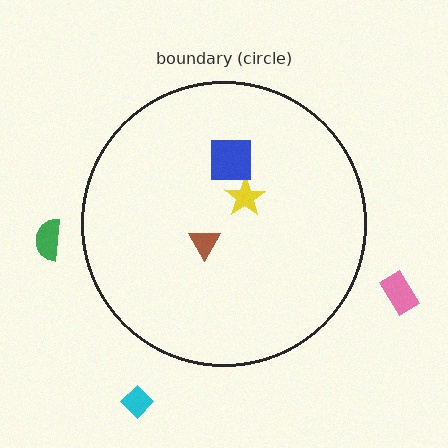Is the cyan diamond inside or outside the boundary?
Outside.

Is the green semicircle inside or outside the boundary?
Outside.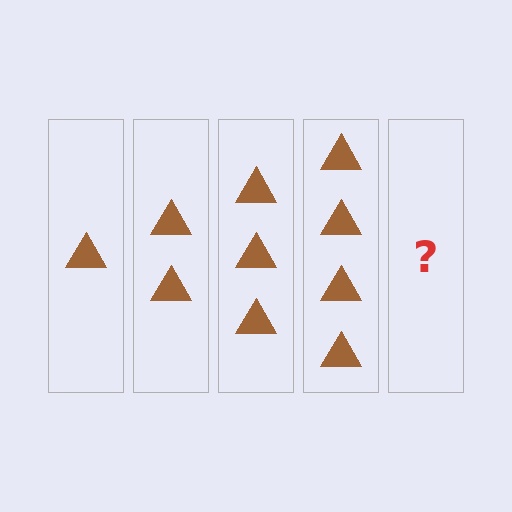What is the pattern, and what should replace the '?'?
The pattern is that each step adds one more triangle. The '?' should be 5 triangles.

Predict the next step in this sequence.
The next step is 5 triangles.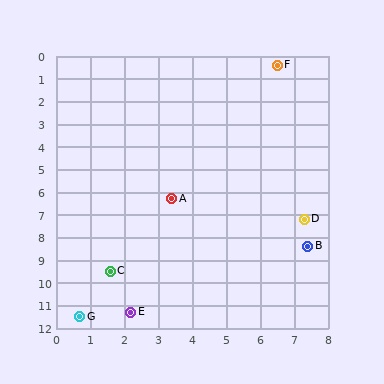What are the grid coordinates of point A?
Point A is at approximately (3.4, 6.3).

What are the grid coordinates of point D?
Point D is at approximately (7.3, 7.2).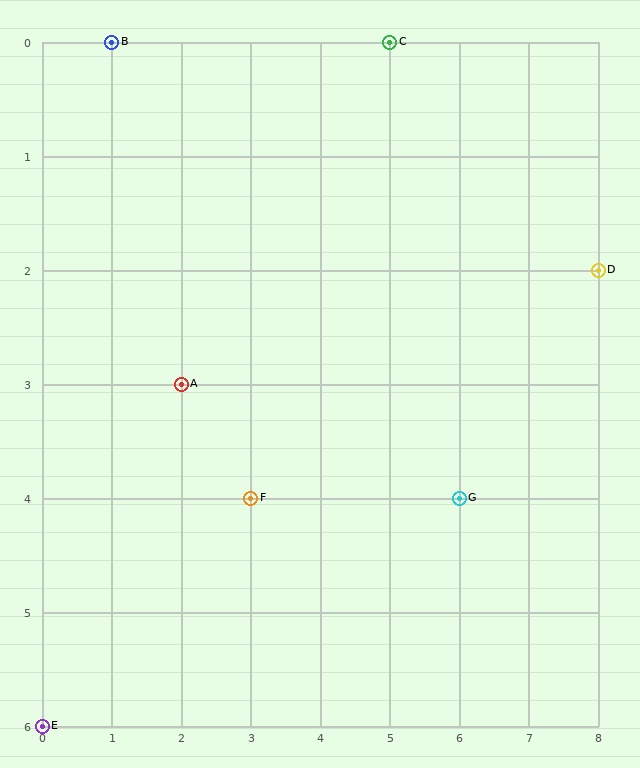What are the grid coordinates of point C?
Point C is at grid coordinates (5, 0).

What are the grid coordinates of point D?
Point D is at grid coordinates (8, 2).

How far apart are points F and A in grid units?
Points F and A are 1 column and 1 row apart (about 1.4 grid units diagonally).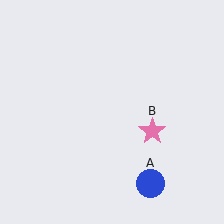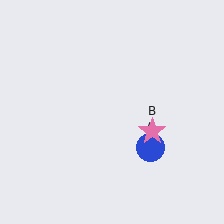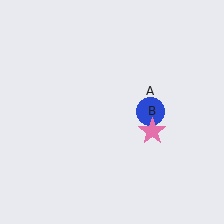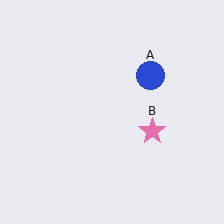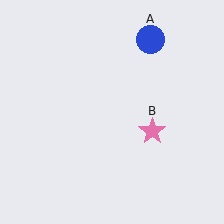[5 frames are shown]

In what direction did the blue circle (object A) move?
The blue circle (object A) moved up.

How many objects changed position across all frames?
1 object changed position: blue circle (object A).